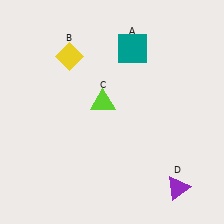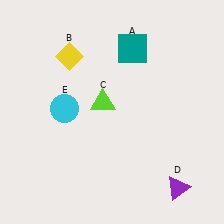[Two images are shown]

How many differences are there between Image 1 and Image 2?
There is 1 difference between the two images.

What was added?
A cyan circle (E) was added in Image 2.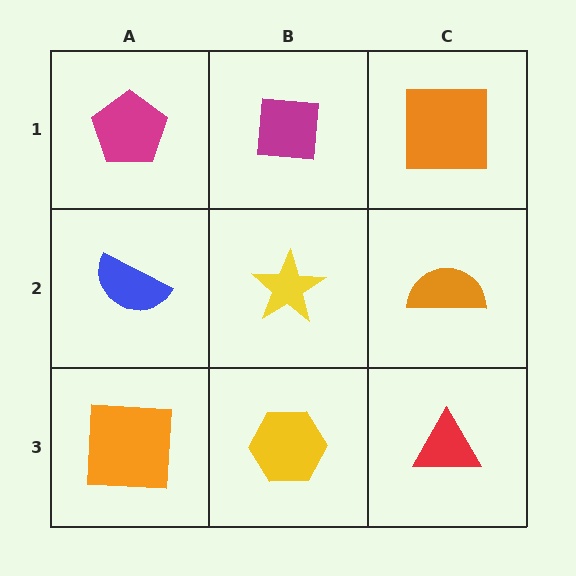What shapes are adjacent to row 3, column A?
A blue semicircle (row 2, column A), a yellow hexagon (row 3, column B).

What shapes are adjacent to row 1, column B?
A yellow star (row 2, column B), a magenta pentagon (row 1, column A), an orange square (row 1, column C).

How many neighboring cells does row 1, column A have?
2.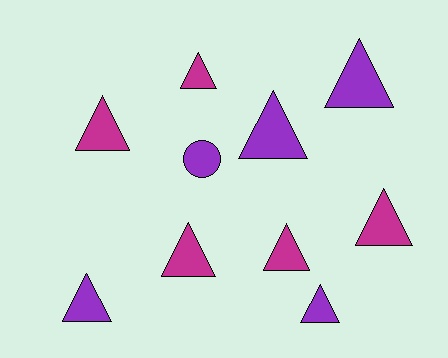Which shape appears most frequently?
Triangle, with 9 objects.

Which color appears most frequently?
Purple, with 5 objects.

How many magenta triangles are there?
There are 5 magenta triangles.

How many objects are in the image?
There are 10 objects.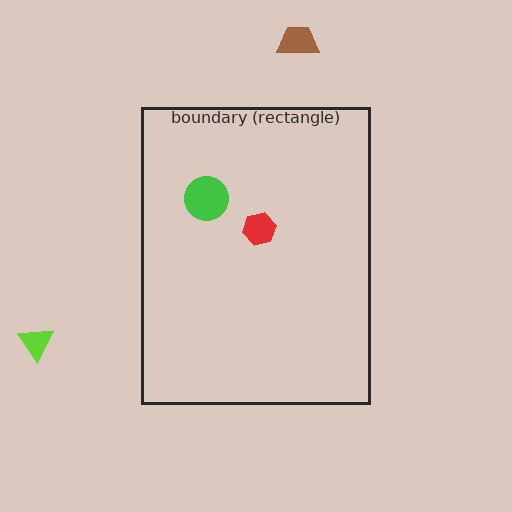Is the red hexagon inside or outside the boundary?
Inside.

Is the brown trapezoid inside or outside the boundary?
Outside.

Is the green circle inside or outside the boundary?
Inside.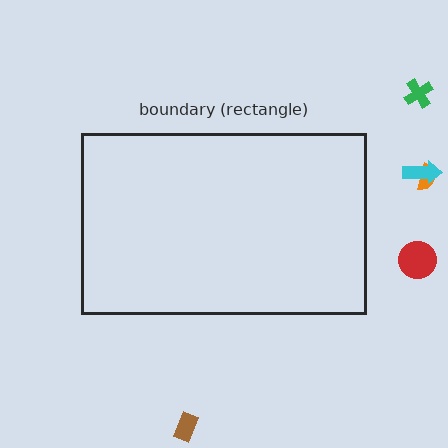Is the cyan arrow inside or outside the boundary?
Outside.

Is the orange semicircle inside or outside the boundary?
Outside.